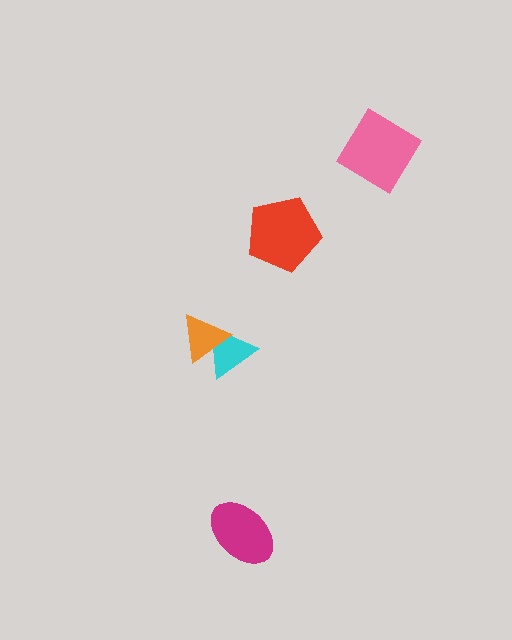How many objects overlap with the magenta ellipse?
0 objects overlap with the magenta ellipse.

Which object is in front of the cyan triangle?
The orange triangle is in front of the cyan triangle.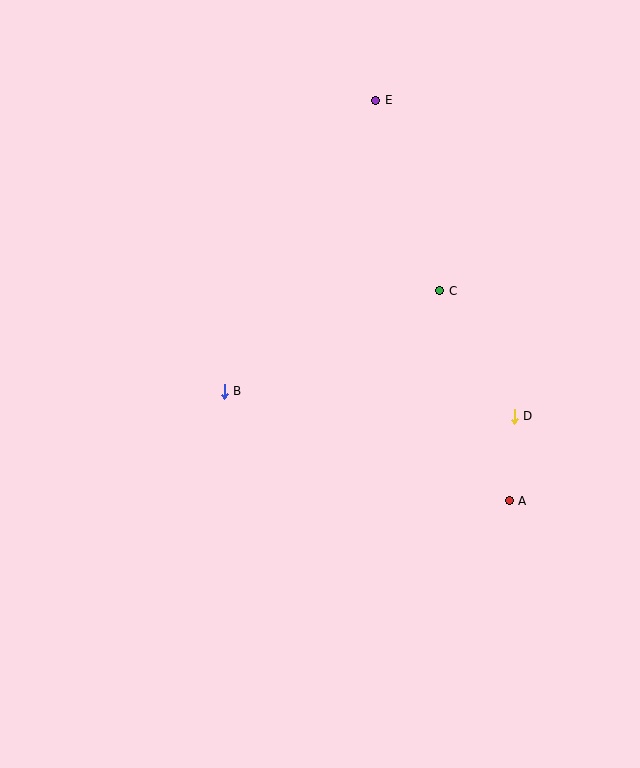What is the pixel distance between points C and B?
The distance between C and B is 238 pixels.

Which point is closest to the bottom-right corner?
Point A is closest to the bottom-right corner.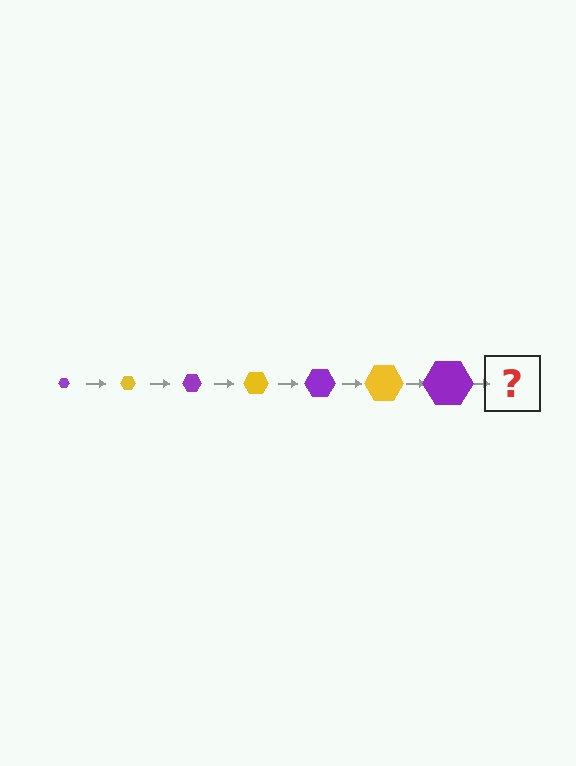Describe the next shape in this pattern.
It should be a yellow hexagon, larger than the previous one.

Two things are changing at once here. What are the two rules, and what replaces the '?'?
The two rules are that the hexagon grows larger each step and the color cycles through purple and yellow. The '?' should be a yellow hexagon, larger than the previous one.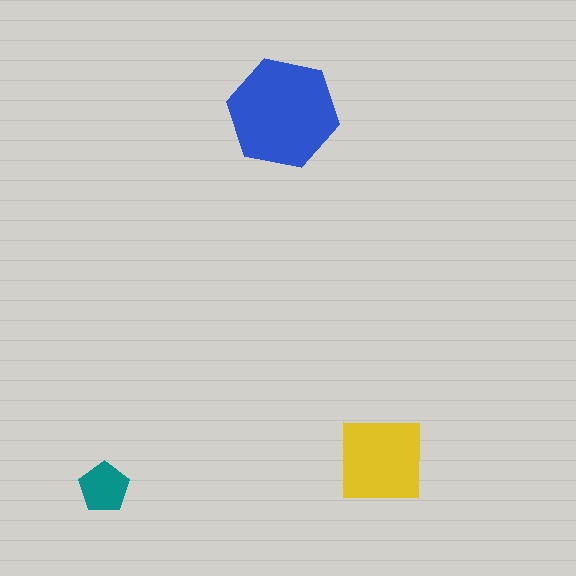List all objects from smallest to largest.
The teal pentagon, the yellow square, the blue hexagon.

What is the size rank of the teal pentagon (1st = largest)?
3rd.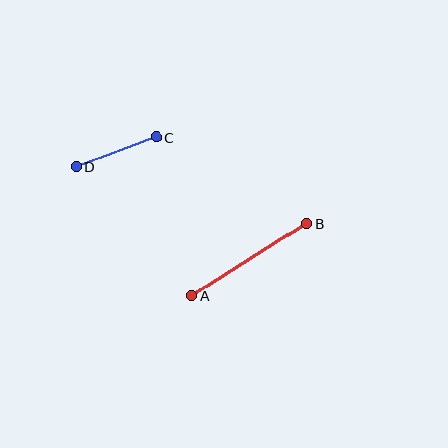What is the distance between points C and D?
The distance is approximately 84 pixels.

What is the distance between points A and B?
The distance is approximately 136 pixels.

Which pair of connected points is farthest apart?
Points A and B are farthest apart.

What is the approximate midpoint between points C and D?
The midpoint is at approximately (116, 152) pixels.